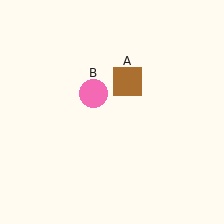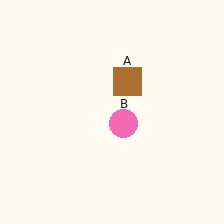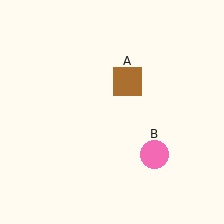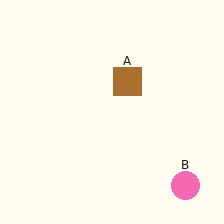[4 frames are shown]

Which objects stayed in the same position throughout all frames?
Brown square (object A) remained stationary.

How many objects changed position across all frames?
1 object changed position: pink circle (object B).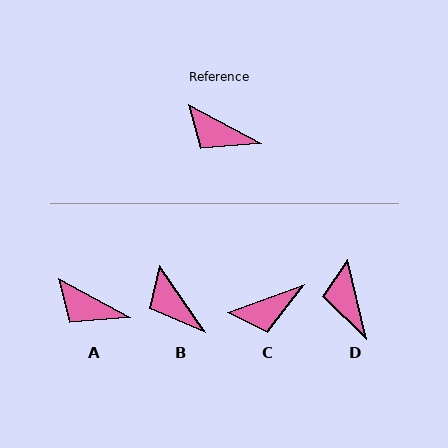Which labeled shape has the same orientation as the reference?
A.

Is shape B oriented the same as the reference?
No, it is off by about 27 degrees.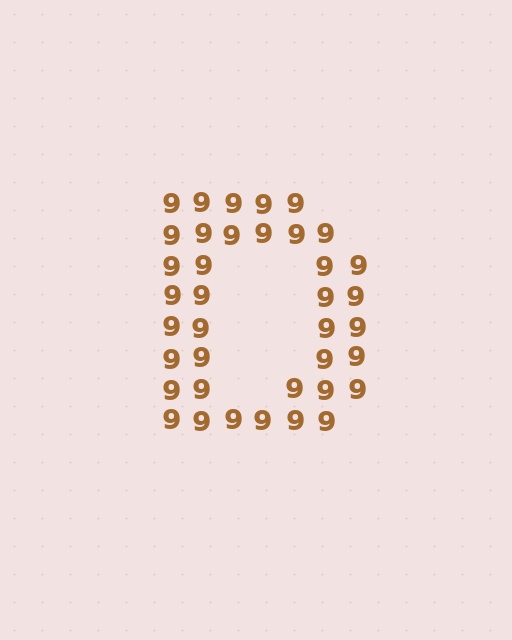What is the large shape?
The large shape is the letter D.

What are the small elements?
The small elements are digit 9's.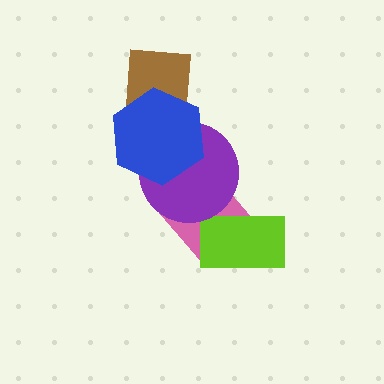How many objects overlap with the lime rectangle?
1 object overlaps with the lime rectangle.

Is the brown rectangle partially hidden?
Yes, it is partially covered by another shape.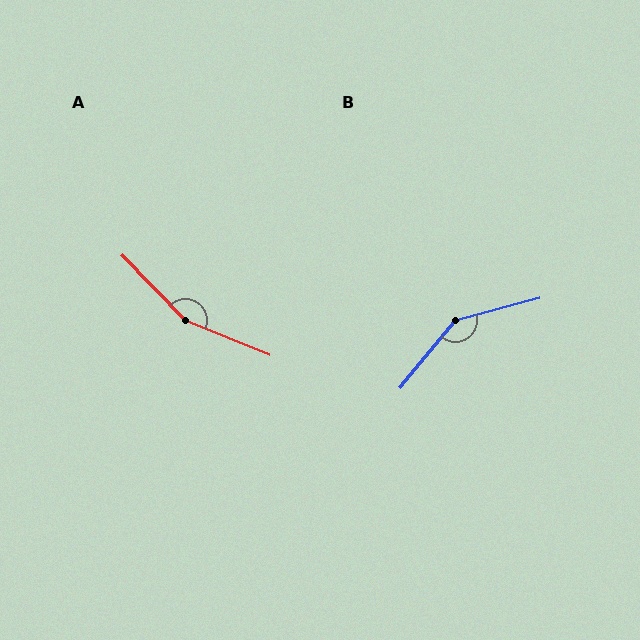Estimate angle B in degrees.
Approximately 144 degrees.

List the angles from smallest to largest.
B (144°), A (157°).